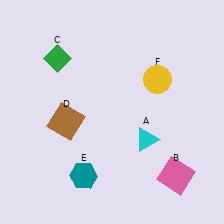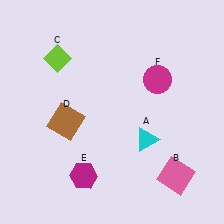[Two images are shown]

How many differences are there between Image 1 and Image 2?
There are 3 differences between the two images.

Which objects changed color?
C changed from green to lime. E changed from teal to magenta. F changed from yellow to magenta.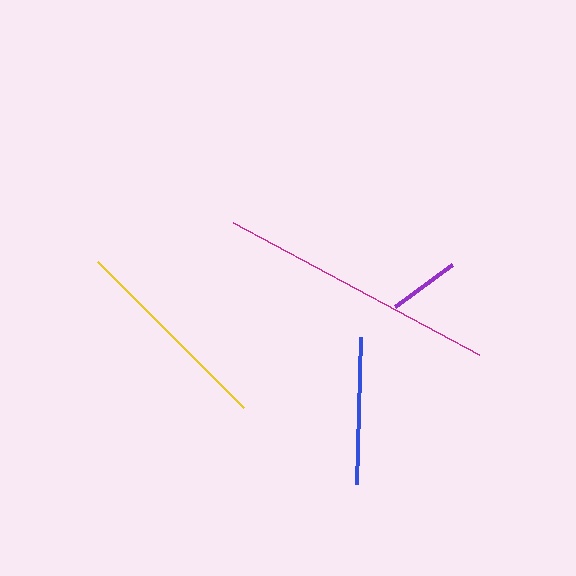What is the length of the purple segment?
The purple segment is approximately 70 pixels long.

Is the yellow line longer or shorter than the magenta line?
The magenta line is longer than the yellow line.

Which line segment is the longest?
The magenta line is the longest at approximately 279 pixels.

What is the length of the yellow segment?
The yellow segment is approximately 207 pixels long.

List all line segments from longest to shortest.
From longest to shortest: magenta, yellow, blue, purple.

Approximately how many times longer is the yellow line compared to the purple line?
The yellow line is approximately 3.0 times the length of the purple line.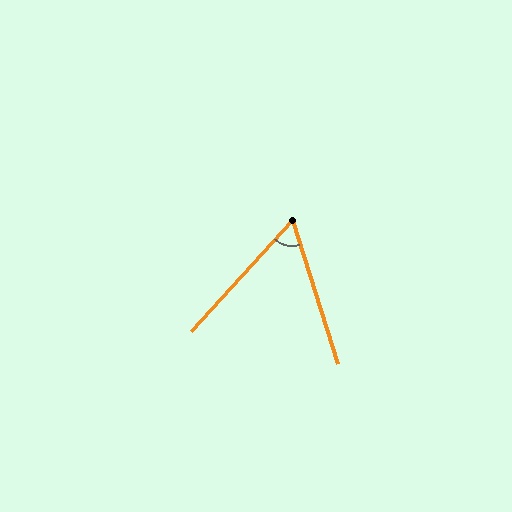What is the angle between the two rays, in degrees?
Approximately 60 degrees.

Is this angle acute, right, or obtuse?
It is acute.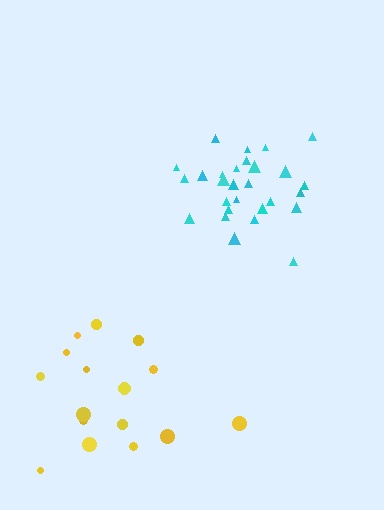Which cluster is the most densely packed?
Cyan.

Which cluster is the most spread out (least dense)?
Yellow.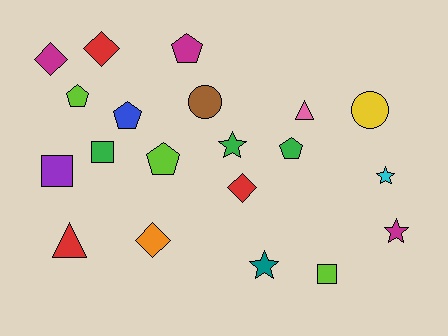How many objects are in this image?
There are 20 objects.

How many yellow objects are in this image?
There is 1 yellow object.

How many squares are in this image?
There are 3 squares.